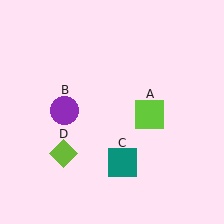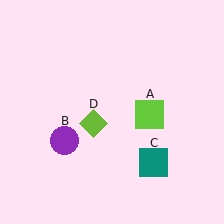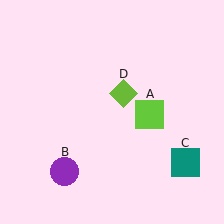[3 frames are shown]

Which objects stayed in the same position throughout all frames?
Lime square (object A) remained stationary.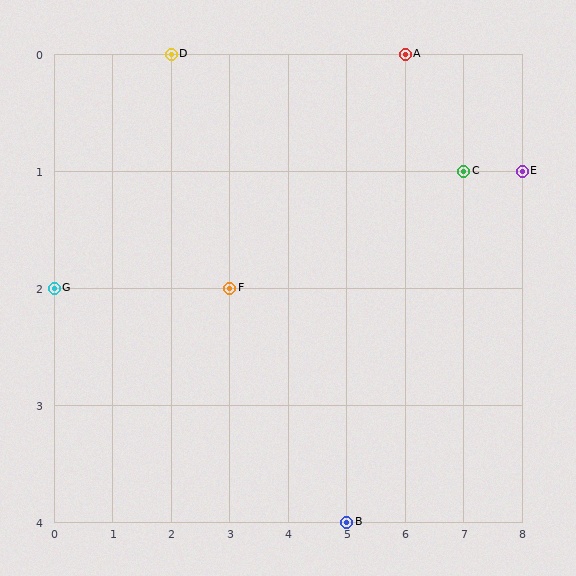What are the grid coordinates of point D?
Point D is at grid coordinates (2, 0).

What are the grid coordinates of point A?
Point A is at grid coordinates (6, 0).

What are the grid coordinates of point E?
Point E is at grid coordinates (8, 1).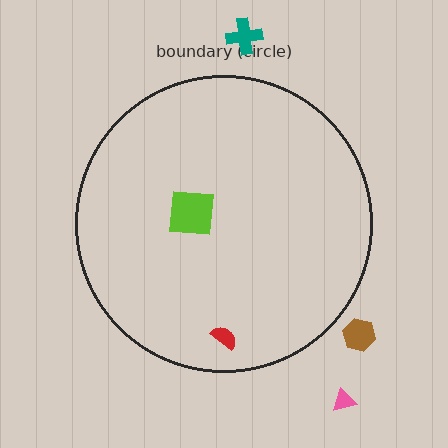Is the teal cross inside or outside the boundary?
Outside.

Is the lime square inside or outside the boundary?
Inside.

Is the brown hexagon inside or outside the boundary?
Outside.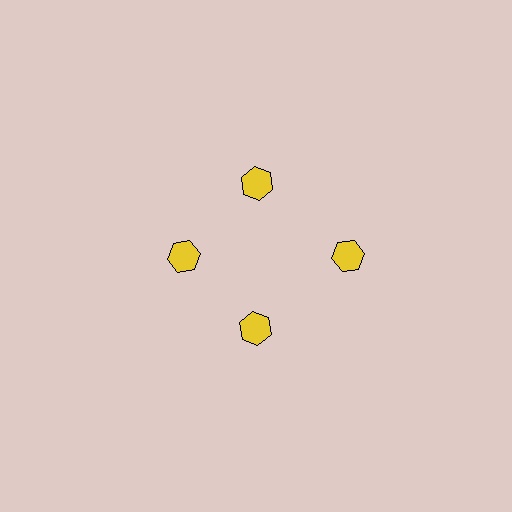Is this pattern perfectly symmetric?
No. The 4 yellow hexagons are arranged in a ring, but one element near the 3 o'clock position is pushed outward from the center, breaking the 4-fold rotational symmetry.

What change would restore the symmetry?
The symmetry would be restored by moving it inward, back onto the ring so that all 4 hexagons sit at equal angles and equal distance from the center.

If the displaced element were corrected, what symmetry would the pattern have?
It would have 4-fold rotational symmetry — the pattern would map onto itself every 90 degrees.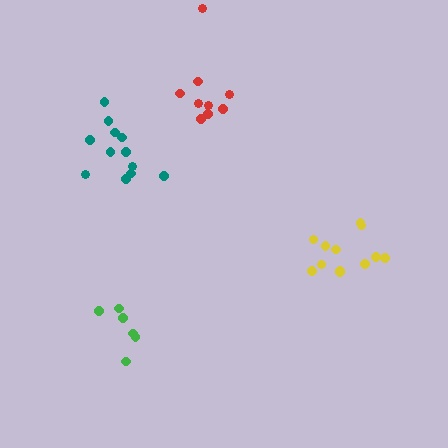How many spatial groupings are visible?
There are 4 spatial groupings.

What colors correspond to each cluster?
The clusters are colored: yellow, green, teal, red.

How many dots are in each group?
Group 1: 12 dots, Group 2: 6 dots, Group 3: 12 dots, Group 4: 9 dots (39 total).